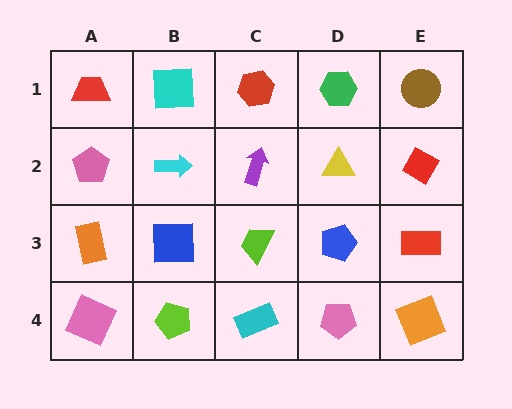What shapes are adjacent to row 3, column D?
A yellow triangle (row 2, column D), a pink pentagon (row 4, column D), a lime trapezoid (row 3, column C), a red rectangle (row 3, column E).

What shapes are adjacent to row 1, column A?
A pink pentagon (row 2, column A), a cyan square (row 1, column B).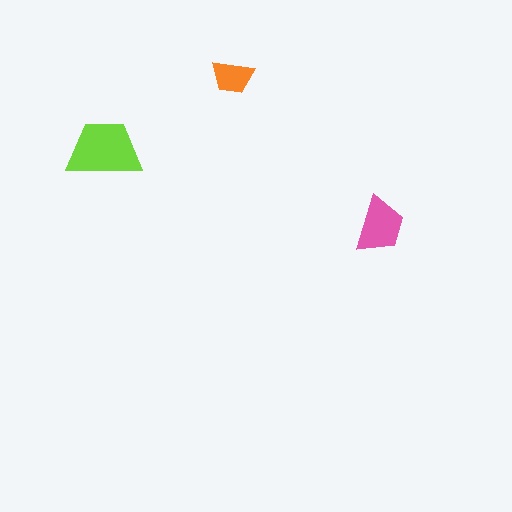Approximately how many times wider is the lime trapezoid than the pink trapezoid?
About 1.5 times wider.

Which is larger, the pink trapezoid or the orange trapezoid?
The pink one.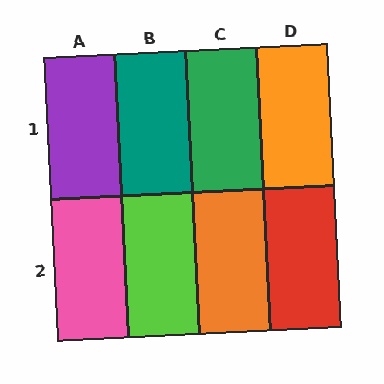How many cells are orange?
2 cells are orange.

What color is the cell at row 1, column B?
Teal.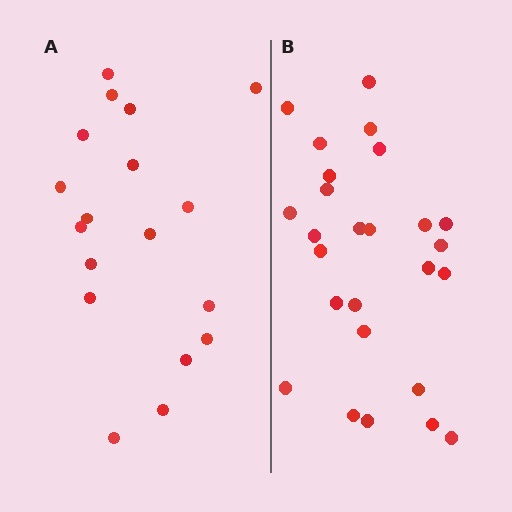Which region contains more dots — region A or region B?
Region B (the right region) has more dots.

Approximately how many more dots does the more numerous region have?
Region B has roughly 8 or so more dots than region A.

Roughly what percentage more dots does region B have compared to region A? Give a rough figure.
About 45% more.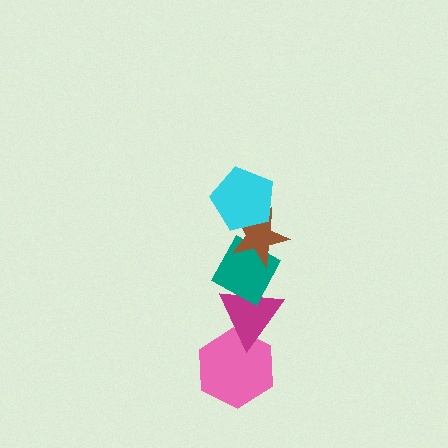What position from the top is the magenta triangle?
The magenta triangle is 4th from the top.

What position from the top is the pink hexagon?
The pink hexagon is 5th from the top.